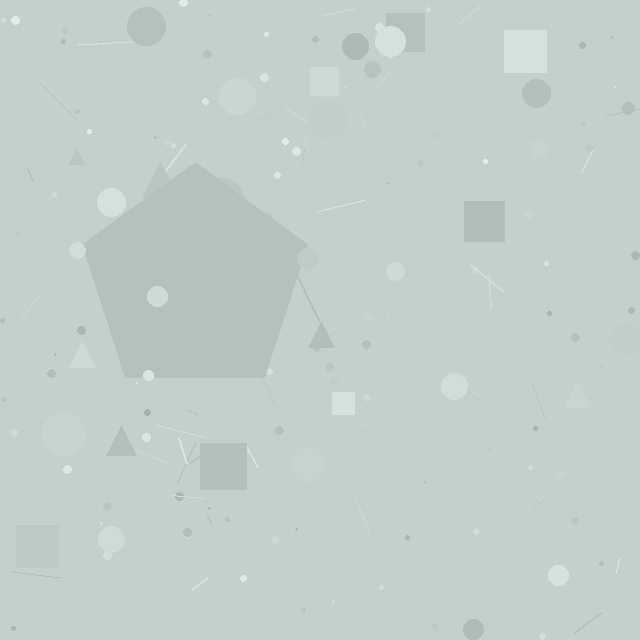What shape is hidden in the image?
A pentagon is hidden in the image.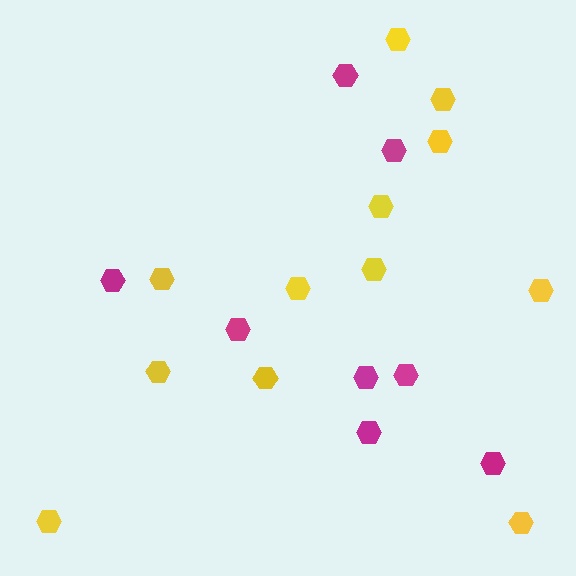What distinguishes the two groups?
There are 2 groups: one group of magenta hexagons (8) and one group of yellow hexagons (12).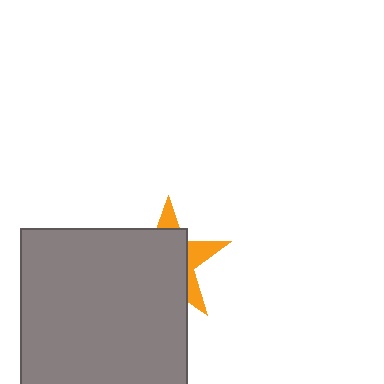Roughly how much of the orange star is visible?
A small part of it is visible (roughly 30%).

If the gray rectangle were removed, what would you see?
You would see the complete orange star.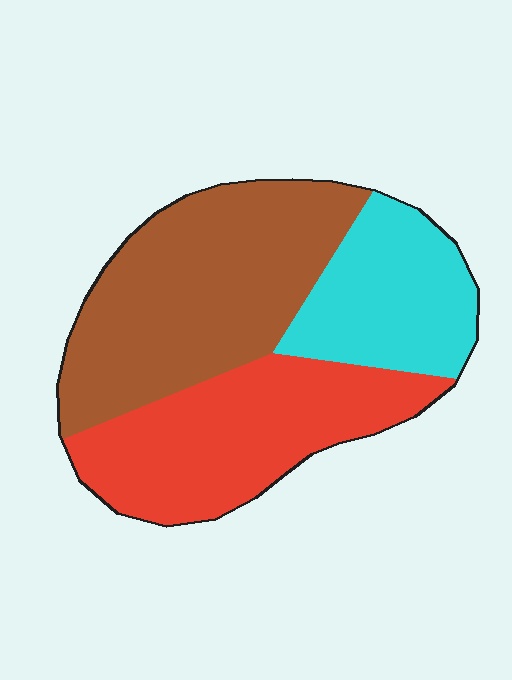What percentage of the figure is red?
Red covers 34% of the figure.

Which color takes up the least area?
Cyan, at roughly 25%.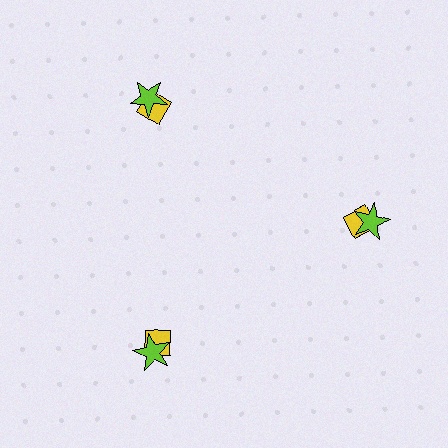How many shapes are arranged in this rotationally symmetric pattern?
There are 6 shapes, arranged in 3 groups of 2.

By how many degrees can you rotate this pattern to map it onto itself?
The pattern maps onto itself every 120 degrees of rotation.